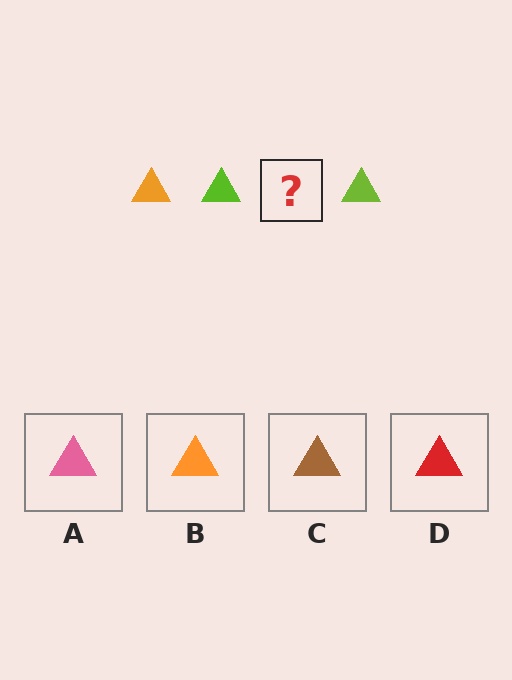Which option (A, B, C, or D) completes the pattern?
B.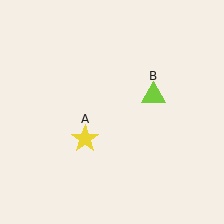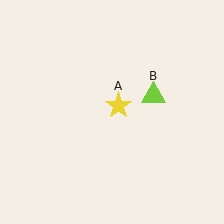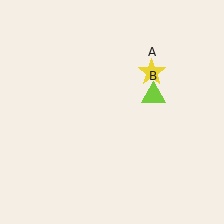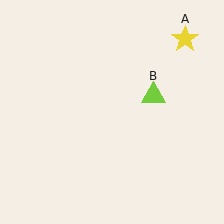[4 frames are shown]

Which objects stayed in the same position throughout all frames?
Lime triangle (object B) remained stationary.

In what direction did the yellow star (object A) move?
The yellow star (object A) moved up and to the right.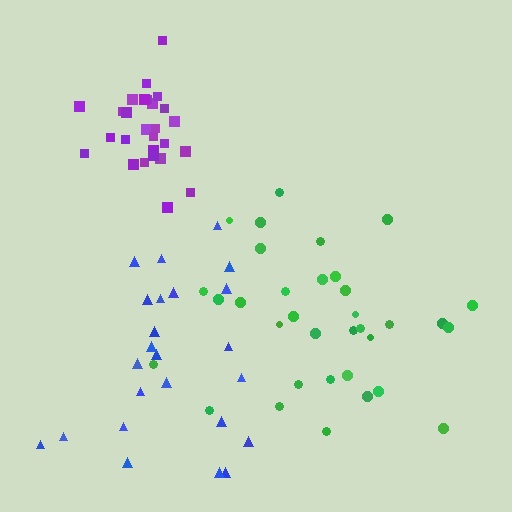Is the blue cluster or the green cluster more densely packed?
Green.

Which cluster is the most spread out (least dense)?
Blue.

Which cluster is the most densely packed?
Purple.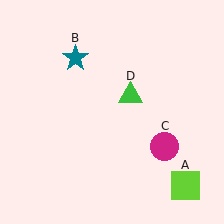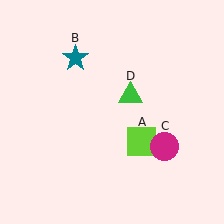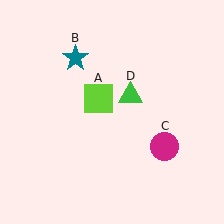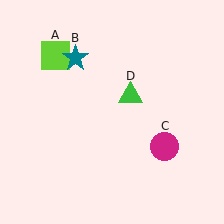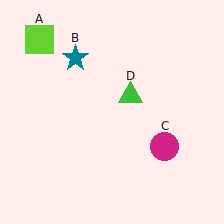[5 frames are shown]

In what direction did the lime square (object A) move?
The lime square (object A) moved up and to the left.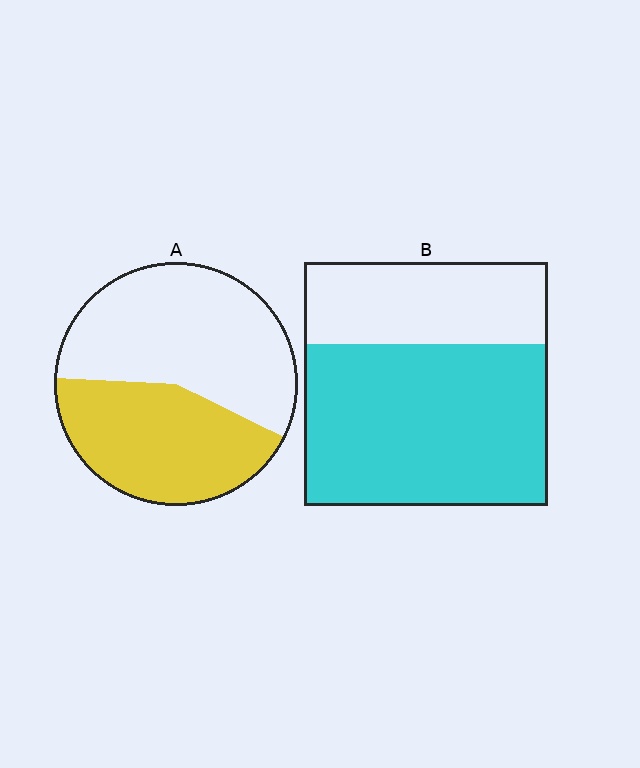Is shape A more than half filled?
No.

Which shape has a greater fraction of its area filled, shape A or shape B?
Shape B.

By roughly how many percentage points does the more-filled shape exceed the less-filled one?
By roughly 25 percentage points (B over A).